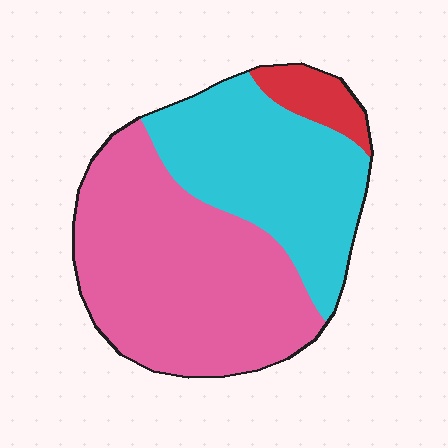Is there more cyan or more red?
Cyan.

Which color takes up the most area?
Pink, at roughly 55%.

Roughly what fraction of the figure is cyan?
Cyan takes up about three eighths (3/8) of the figure.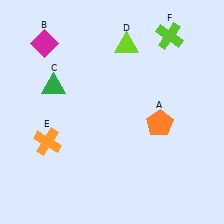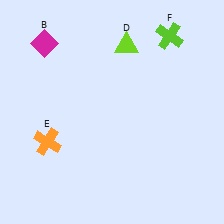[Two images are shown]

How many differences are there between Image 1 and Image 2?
There are 2 differences between the two images.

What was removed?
The green triangle (C), the orange pentagon (A) were removed in Image 2.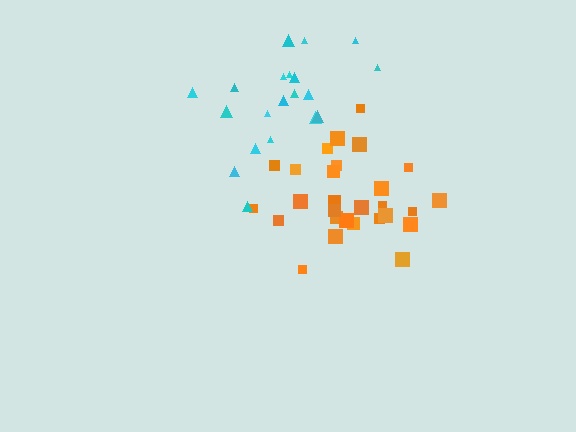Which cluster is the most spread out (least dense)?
Orange.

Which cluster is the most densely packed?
Cyan.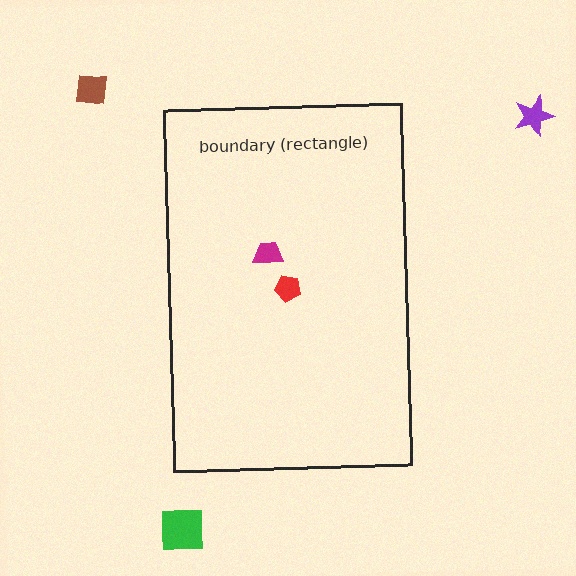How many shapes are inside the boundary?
2 inside, 3 outside.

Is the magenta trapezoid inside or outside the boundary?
Inside.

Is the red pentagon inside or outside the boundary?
Inside.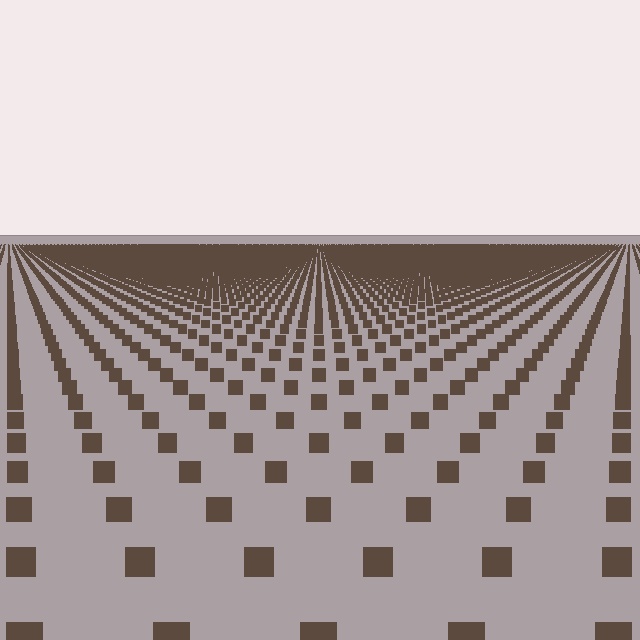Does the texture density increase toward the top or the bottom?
Density increases toward the top.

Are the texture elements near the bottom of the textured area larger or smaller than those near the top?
Larger. Near the bottom, elements are closer to the viewer and appear at a bigger on-screen size.